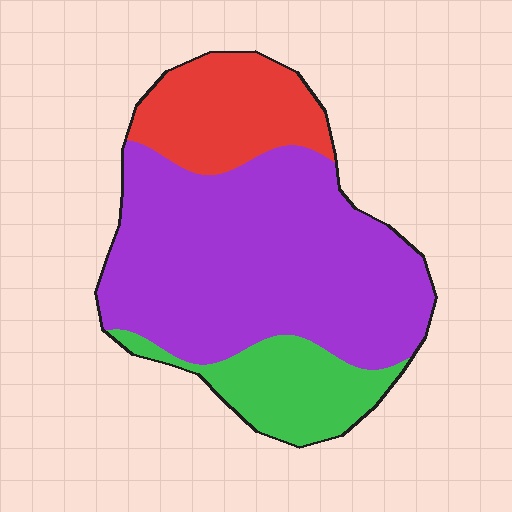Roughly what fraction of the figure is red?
Red takes up about one fifth (1/5) of the figure.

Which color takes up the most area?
Purple, at roughly 65%.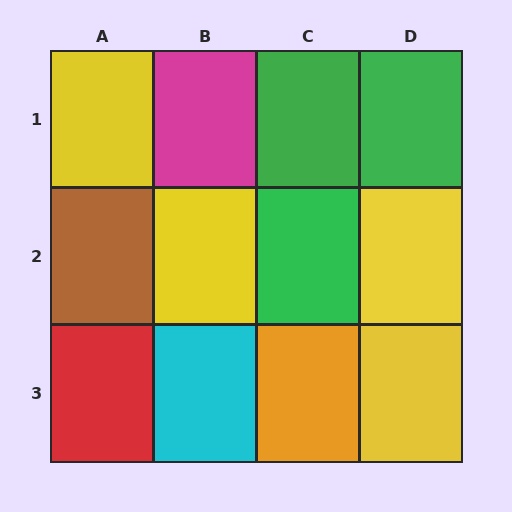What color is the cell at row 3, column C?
Orange.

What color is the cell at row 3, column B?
Cyan.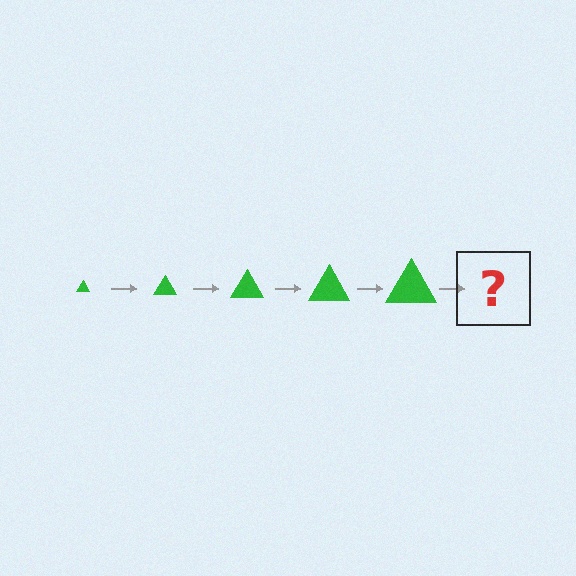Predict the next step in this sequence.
The next step is a green triangle, larger than the previous one.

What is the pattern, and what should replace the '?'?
The pattern is that the triangle gets progressively larger each step. The '?' should be a green triangle, larger than the previous one.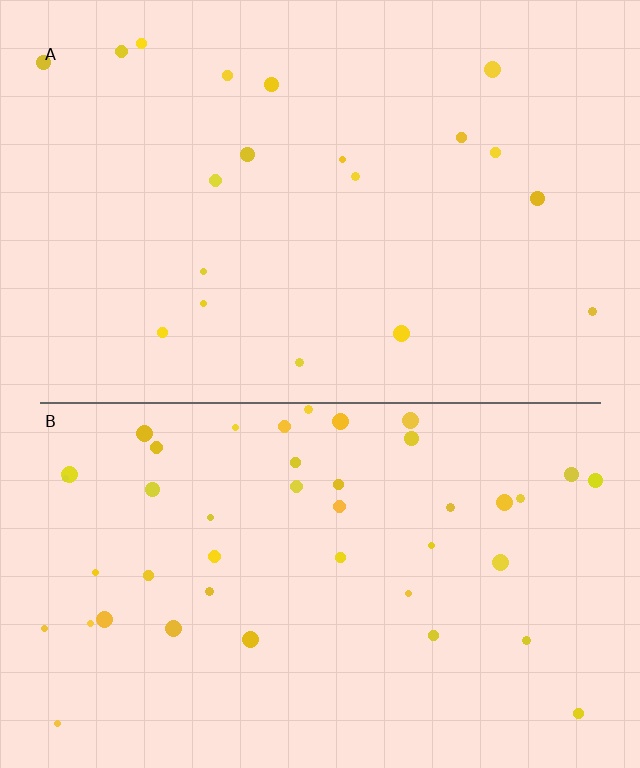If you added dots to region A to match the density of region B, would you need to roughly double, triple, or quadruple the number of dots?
Approximately double.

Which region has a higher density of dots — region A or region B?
B (the bottom).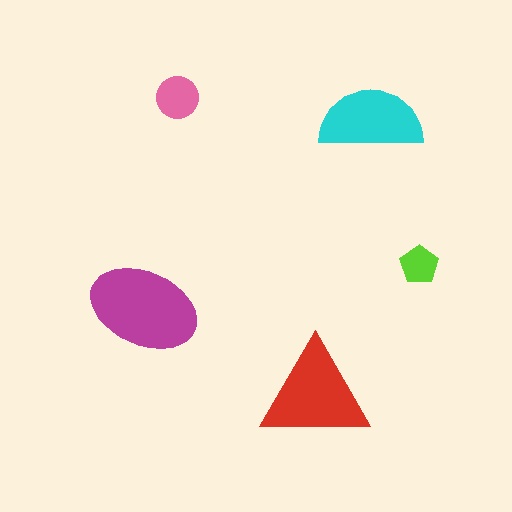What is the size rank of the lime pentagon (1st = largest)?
5th.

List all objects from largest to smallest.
The magenta ellipse, the red triangle, the cyan semicircle, the pink circle, the lime pentagon.